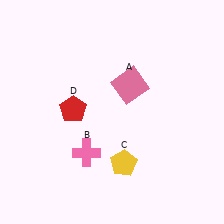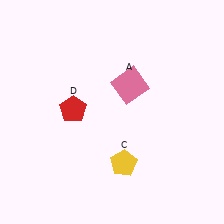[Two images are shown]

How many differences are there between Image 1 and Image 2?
There is 1 difference between the two images.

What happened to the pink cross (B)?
The pink cross (B) was removed in Image 2. It was in the bottom-left area of Image 1.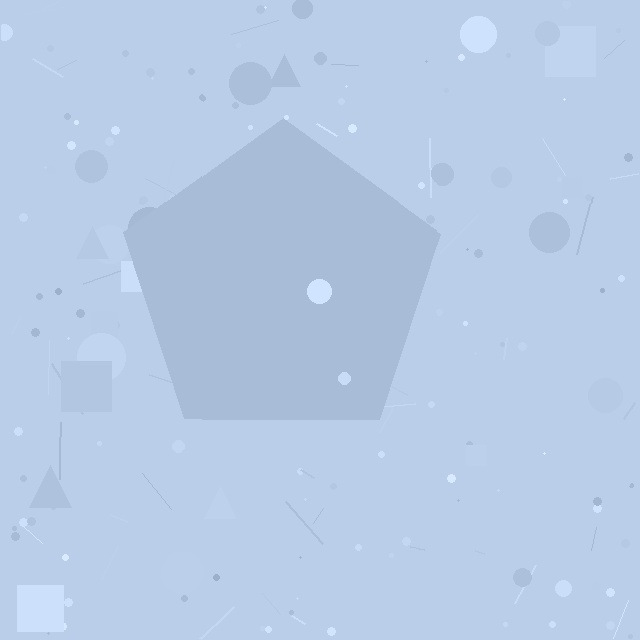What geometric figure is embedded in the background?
A pentagon is embedded in the background.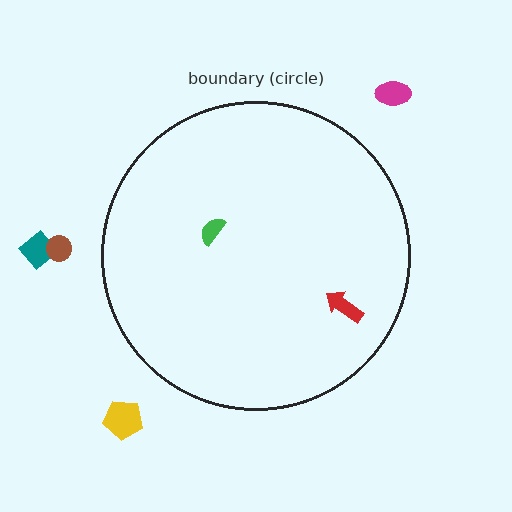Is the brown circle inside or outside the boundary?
Outside.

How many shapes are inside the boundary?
2 inside, 4 outside.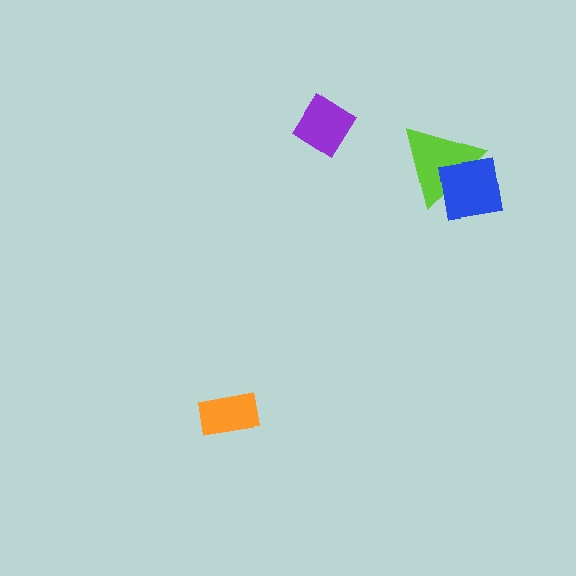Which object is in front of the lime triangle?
The blue square is in front of the lime triangle.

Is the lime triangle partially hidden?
Yes, it is partially covered by another shape.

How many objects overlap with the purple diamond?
0 objects overlap with the purple diamond.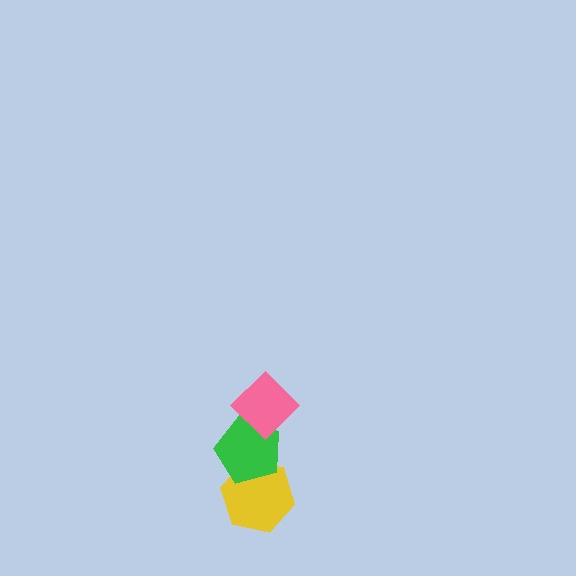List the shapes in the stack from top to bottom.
From top to bottom: the pink diamond, the green pentagon, the yellow hexagon.